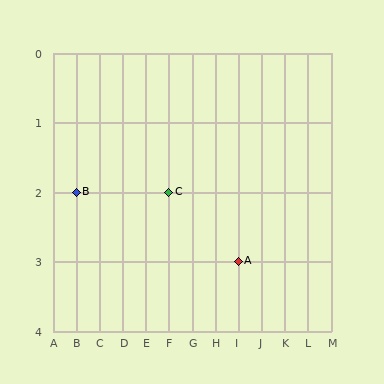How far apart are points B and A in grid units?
Points B and A are 7 columns and 1 row apart (about 7.1 grid units diagonally).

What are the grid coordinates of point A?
Point A is at grid coordinates (I, 3).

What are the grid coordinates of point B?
Point B is at grid coordinates (B, 2).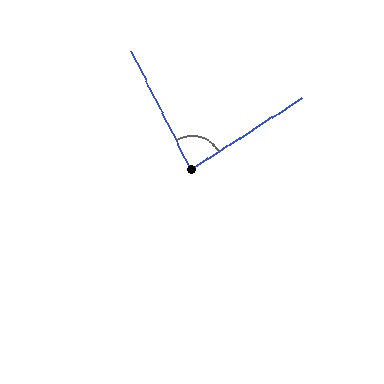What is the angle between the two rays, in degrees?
Approximately 84 degrees.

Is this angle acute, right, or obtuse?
It is acute.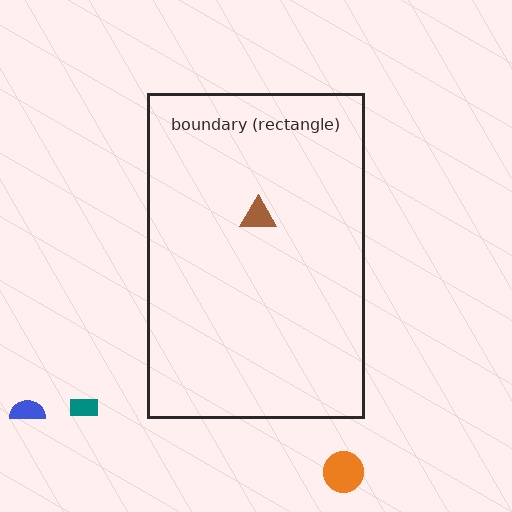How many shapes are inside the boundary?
1 inside, 3 outside.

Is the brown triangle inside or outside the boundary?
Inside.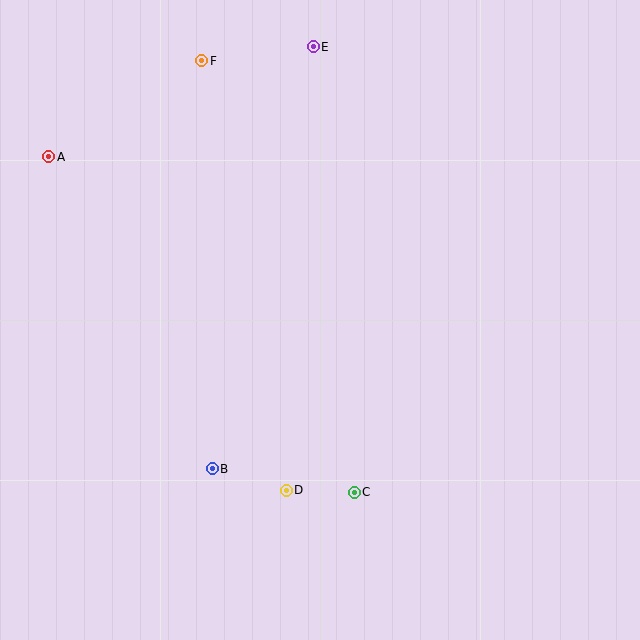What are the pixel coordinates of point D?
Point D is at (286, 490).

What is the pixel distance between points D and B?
The distance between D and B is 77 pixels.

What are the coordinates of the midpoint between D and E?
The midpoint between D and E is at (300, 269).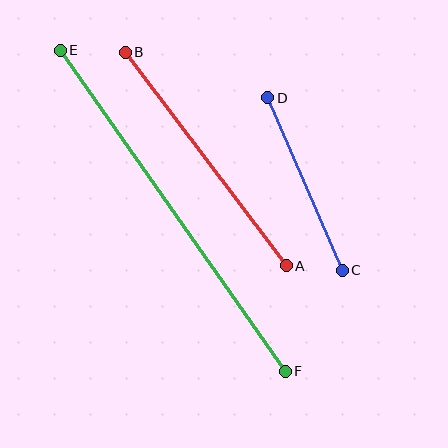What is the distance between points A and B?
The distance is approximately 267 pixels.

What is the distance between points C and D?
The distance is approximately 188 pixels.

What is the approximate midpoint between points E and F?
The midpoint is at approximately (173, 211) pixels.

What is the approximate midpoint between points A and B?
The midpoint is at approximately (206, 159) pixels.